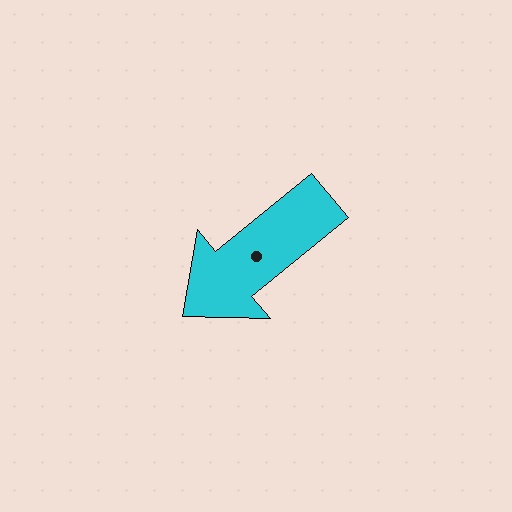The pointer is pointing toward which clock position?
Roughly 8 o'clock.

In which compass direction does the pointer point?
Southwest.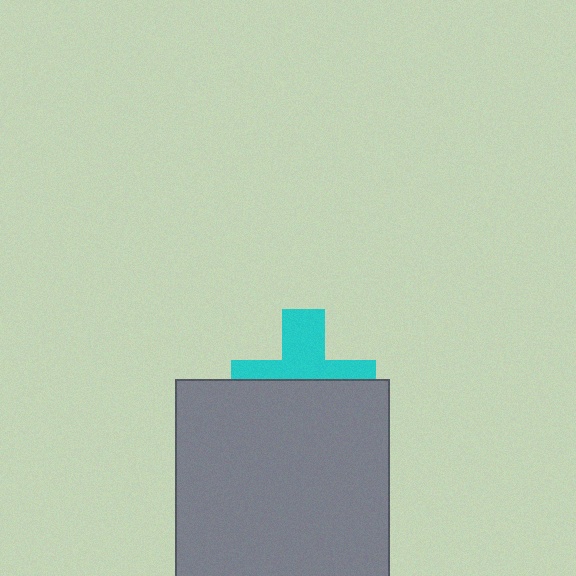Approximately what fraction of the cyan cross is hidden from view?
Roughly 53% of the cyan cross is hidden behind the gray square.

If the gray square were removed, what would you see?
You would see the complete cyan cross.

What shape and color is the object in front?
The object in front is a gray square.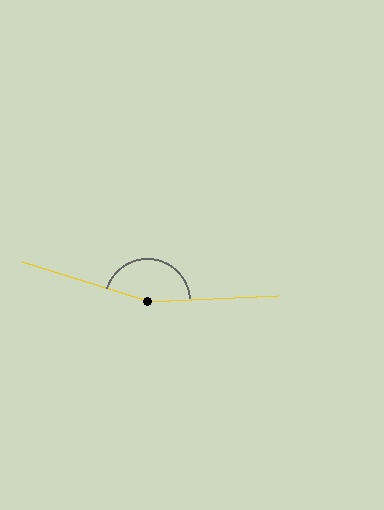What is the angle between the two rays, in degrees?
Approximately 160 degrees.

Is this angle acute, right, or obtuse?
It is obtuse.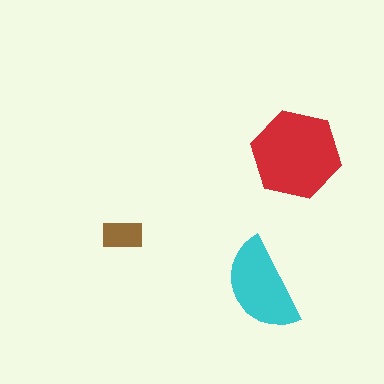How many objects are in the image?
There are 3 objects in the image.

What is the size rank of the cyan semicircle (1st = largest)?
2nd.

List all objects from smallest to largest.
The brown rectangle, the cyan semicircle, the red hexagon.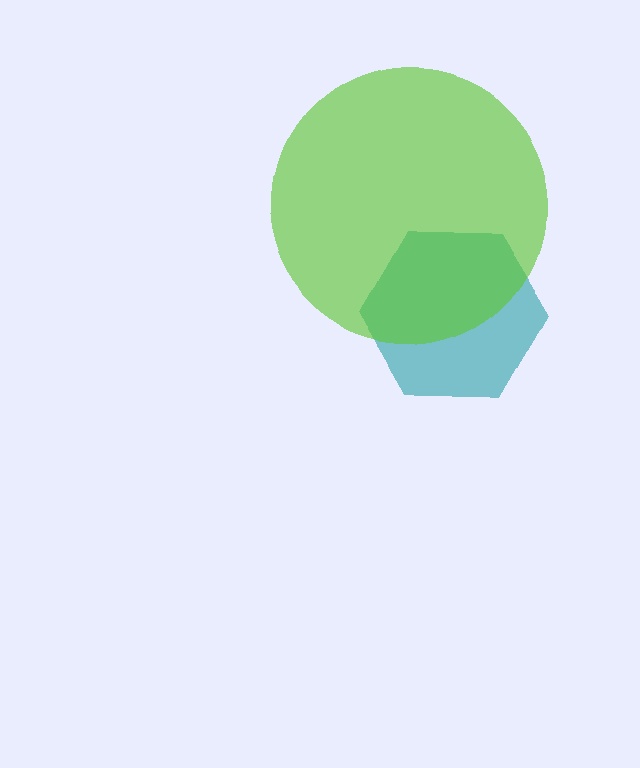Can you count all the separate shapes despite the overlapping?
Yes, there are 2 separate shapes.